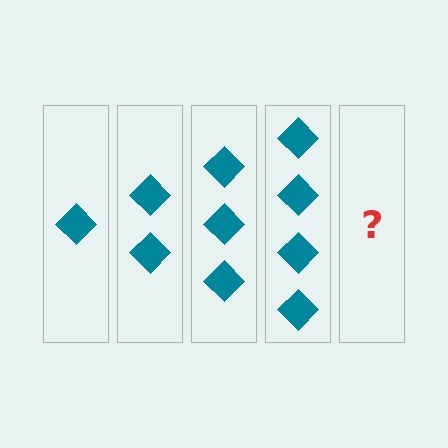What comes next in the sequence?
The next element should be 5 diamonds.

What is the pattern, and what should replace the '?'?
The pattern is that each step adds one more diamond. The '?' should be 5 diamonds.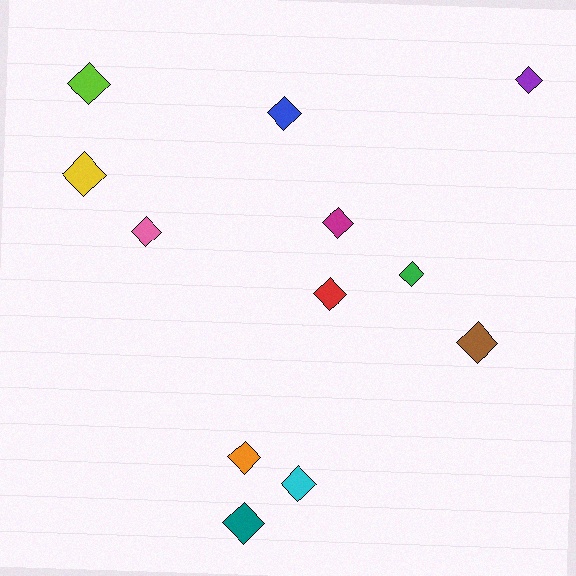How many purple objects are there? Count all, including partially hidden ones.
There is 1 purple object.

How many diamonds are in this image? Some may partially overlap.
There are 12 diamonds.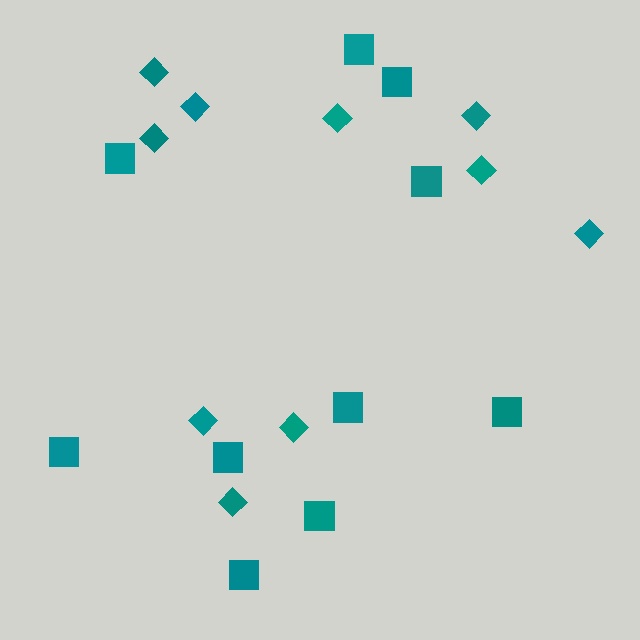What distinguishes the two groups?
There are 2 groups: one group of squares (10) and one group of diamonds (10).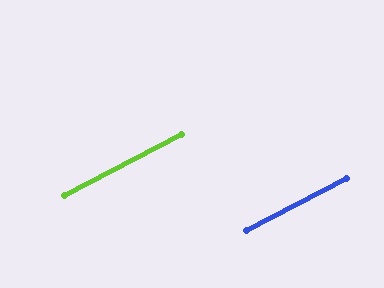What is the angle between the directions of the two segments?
Approximately 0 degrees.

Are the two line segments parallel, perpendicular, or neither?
Parallel — their directions differ by only 0.1°.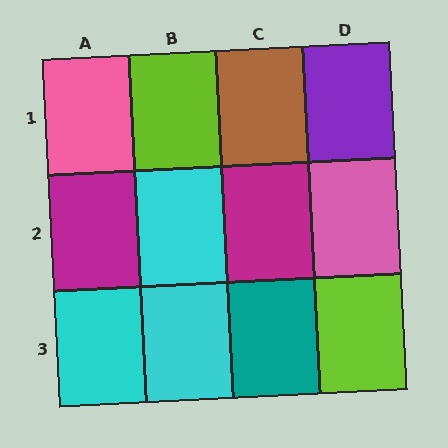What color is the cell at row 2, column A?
Magenta.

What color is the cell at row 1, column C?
Brown.